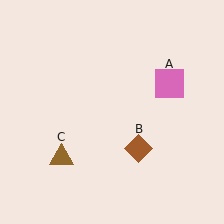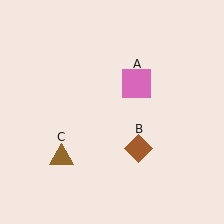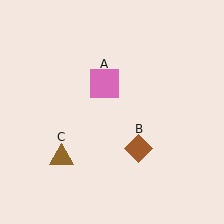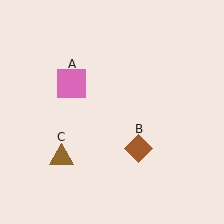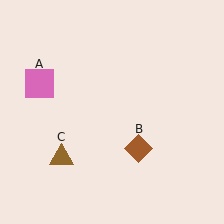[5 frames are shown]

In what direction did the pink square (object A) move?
The pink square (object A) moved left.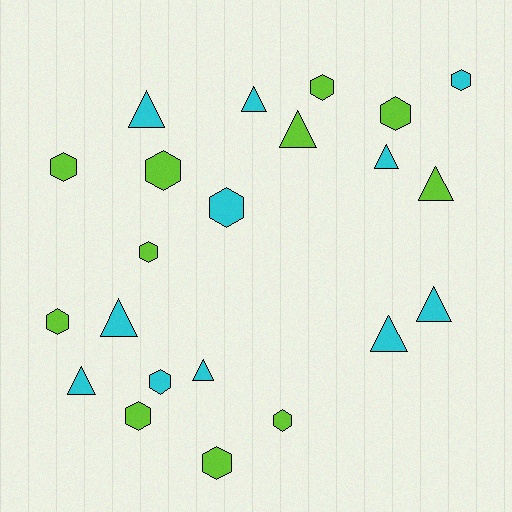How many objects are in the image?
There are 22 objects.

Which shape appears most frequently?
Hexagon, with 12 objects.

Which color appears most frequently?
Lime, with 11 objects.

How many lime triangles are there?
There are 2 lime triangles.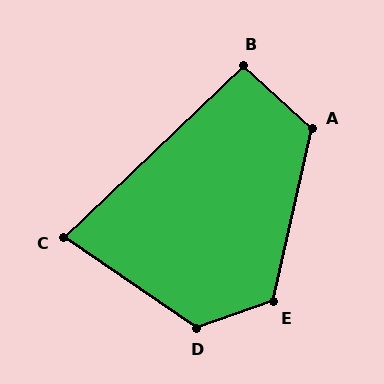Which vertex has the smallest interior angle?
C, at approximately 78 degrees.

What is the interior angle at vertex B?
Approximately 94 degrees (approximately right).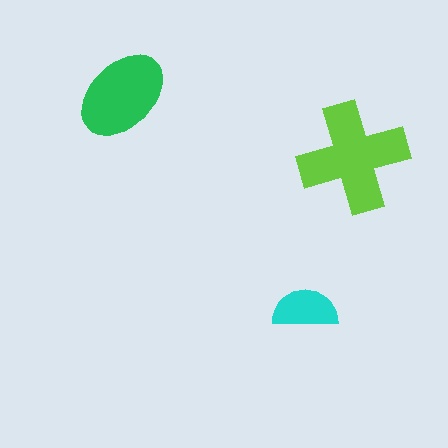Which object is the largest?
The lime cross.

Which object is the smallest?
The cyan semicircle.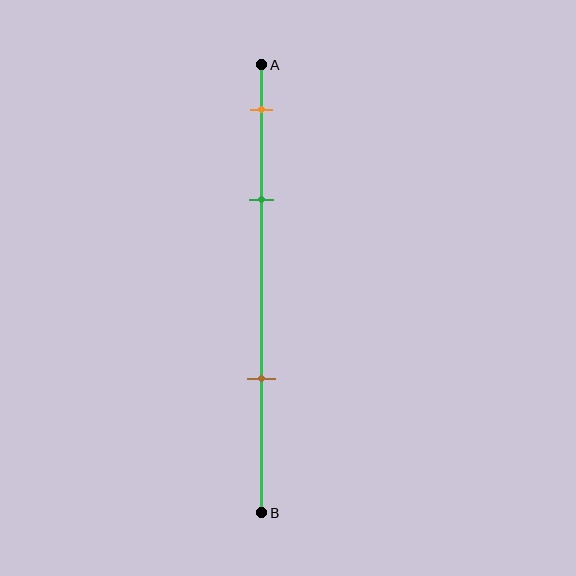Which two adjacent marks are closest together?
The orange and green marks are the closest adjacent pair.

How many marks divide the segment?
There are 3 marks dividing the segment.